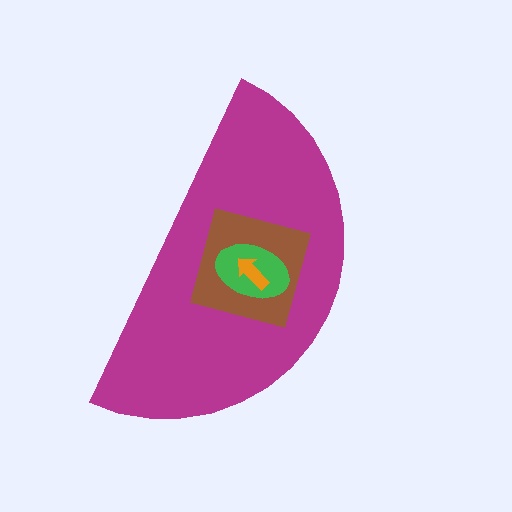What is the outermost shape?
The magenta semicircle.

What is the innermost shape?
The orange arrow.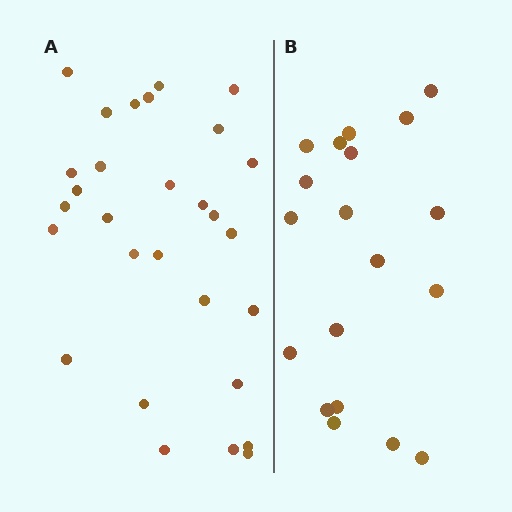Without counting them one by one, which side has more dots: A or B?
Region A (the left region) has more dots.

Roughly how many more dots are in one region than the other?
Region A has roughly 10 or so more dots than region B.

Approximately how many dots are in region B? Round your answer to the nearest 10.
About 20 dots. (The exact count is 19, which rounds to 20.)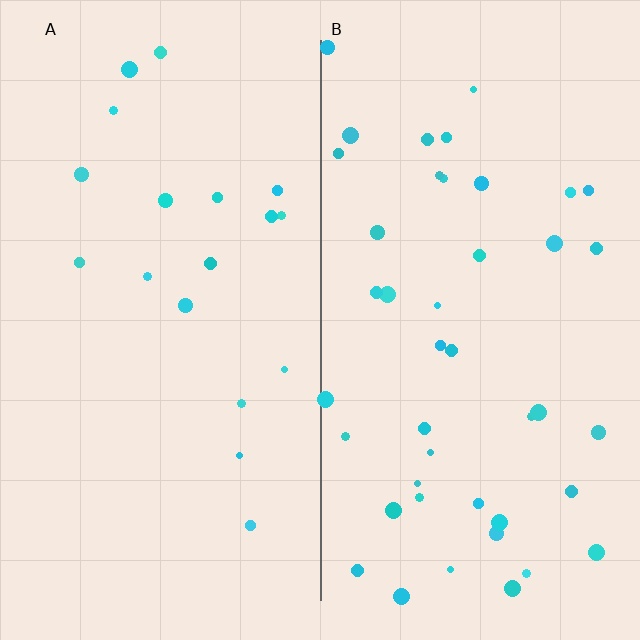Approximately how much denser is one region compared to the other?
Approximately 2.4× — region B over region A.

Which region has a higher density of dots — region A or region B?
B (the right).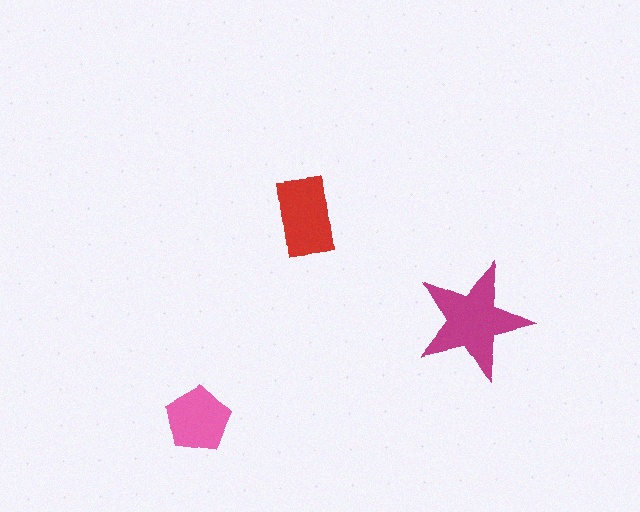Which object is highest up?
The red rectangle is topmost.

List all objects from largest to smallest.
The magenta star, the red rectangle, the pink pentagon.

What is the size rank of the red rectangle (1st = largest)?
2nd.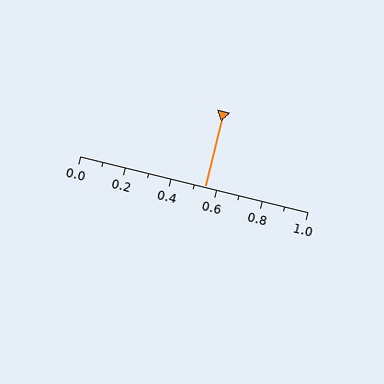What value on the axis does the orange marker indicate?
The marker indicates approximately 0.55.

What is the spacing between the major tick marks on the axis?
The major ticks are spaced 0.2 apart.